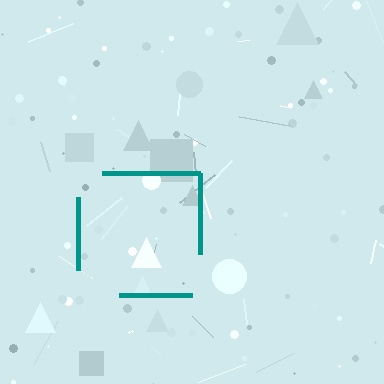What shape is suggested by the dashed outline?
The dashed outline suggests a square.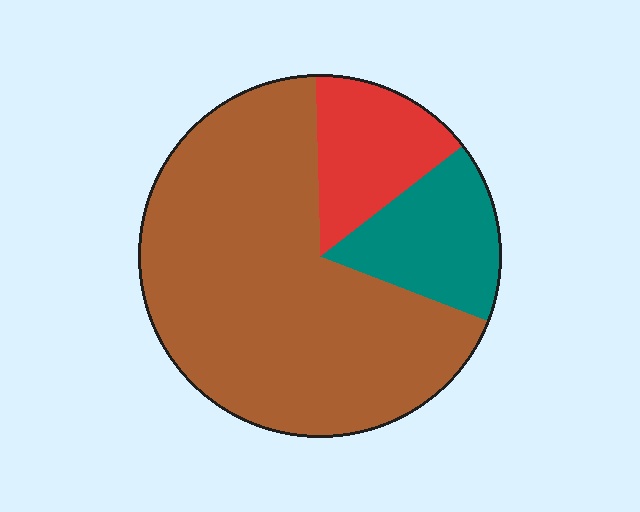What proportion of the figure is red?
Red takes up less than a sixth of the figure.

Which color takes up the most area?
Brown, at roughly 70%.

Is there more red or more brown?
Brown.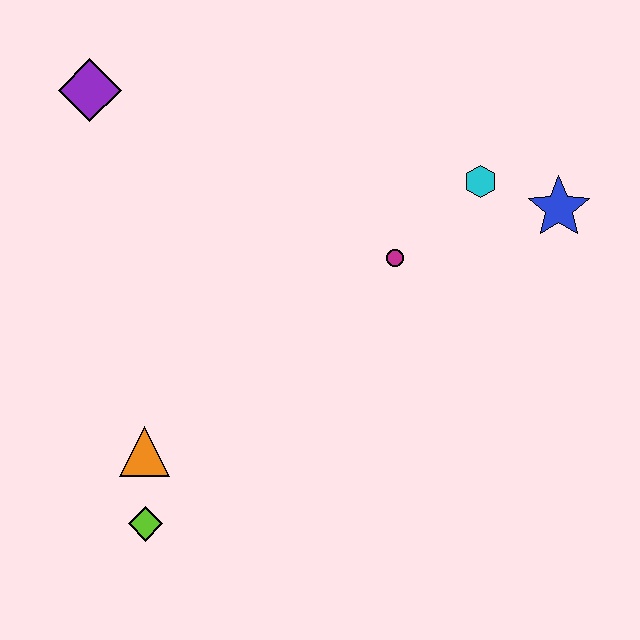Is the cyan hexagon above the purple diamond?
No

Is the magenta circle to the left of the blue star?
Yes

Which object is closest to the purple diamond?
The magenta circle is closest to the purple diamond.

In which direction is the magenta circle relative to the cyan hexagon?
The magenta circle is to the left of the cyan hexagon.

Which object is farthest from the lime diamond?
The blue star is farthest from the lime diamond.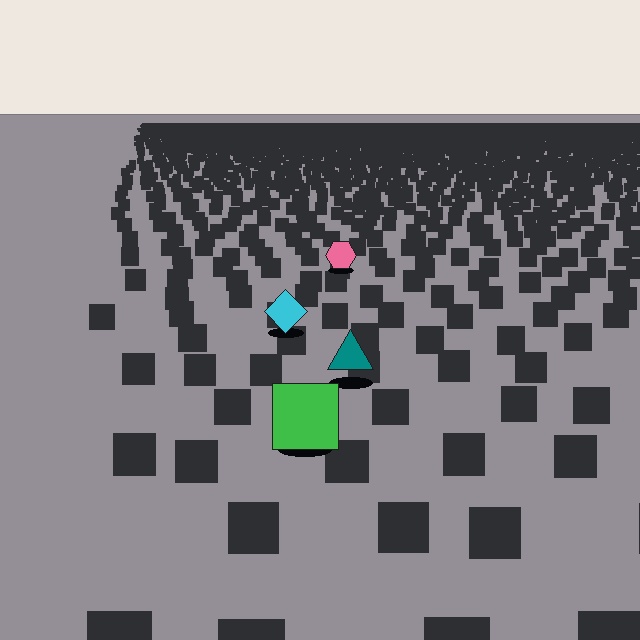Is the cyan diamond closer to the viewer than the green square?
No. The green square is closer — you can tell from the texture gradient: the ground texture is coarser near it.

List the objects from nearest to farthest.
From nearest to farthest: the green square, the teal triangle, the cyan diamond, the pink hexagon.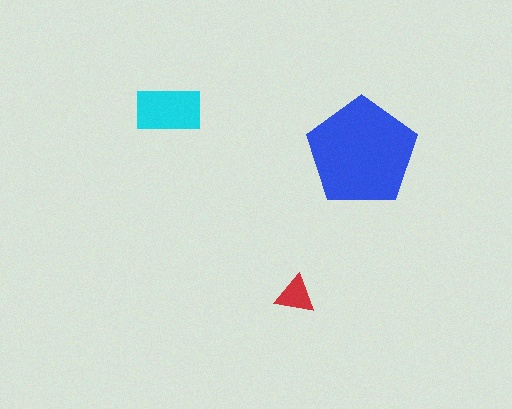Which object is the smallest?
The red triangle.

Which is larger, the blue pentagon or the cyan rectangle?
The blue pentagon.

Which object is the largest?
The blue pentagon.